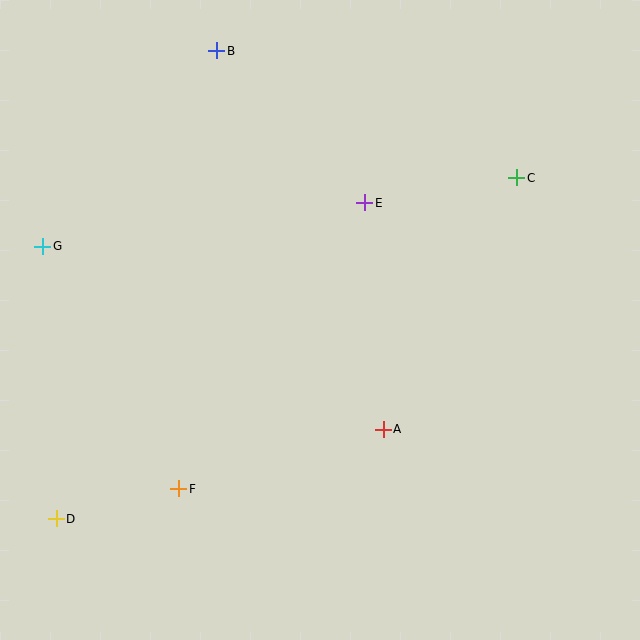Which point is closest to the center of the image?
Point E at (365, 203) is closest to the center.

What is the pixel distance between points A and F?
The distance between A and F is 213 pixels.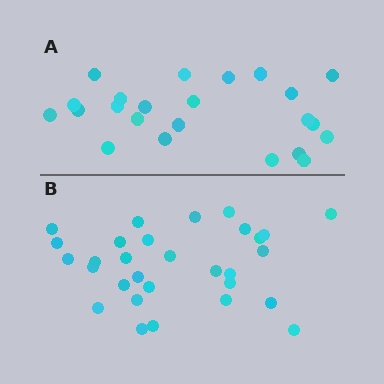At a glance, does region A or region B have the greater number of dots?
Region B (the bottom region) has more dots.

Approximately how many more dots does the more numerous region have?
Region B has roughly 8 or so more dots than region A.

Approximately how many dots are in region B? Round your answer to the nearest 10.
About 30 dots.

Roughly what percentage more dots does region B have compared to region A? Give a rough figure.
About 30% more.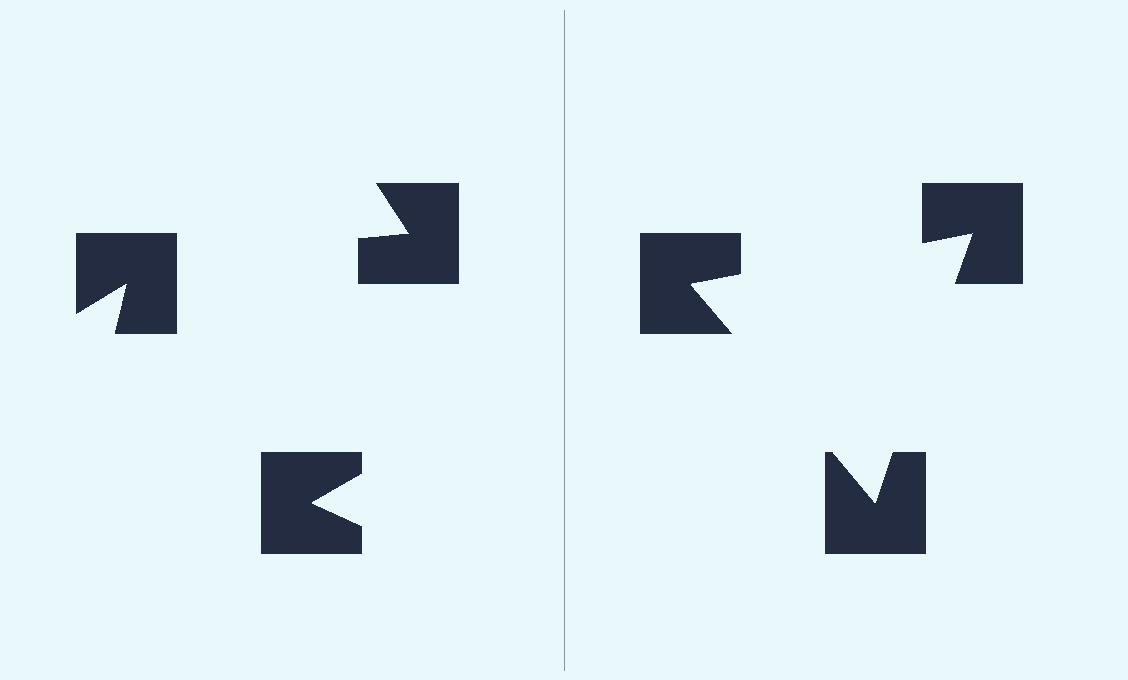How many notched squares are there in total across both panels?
6 — 3 on each side.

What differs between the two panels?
The notched squares are positioned identically on both sides; only the wedge orientations differ. On the right they align to a triangle; on the left they are misaligned.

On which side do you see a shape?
An illusory triangle appears on the right side. On the left side the wedge cuts are rotated, so no coherent shape forms.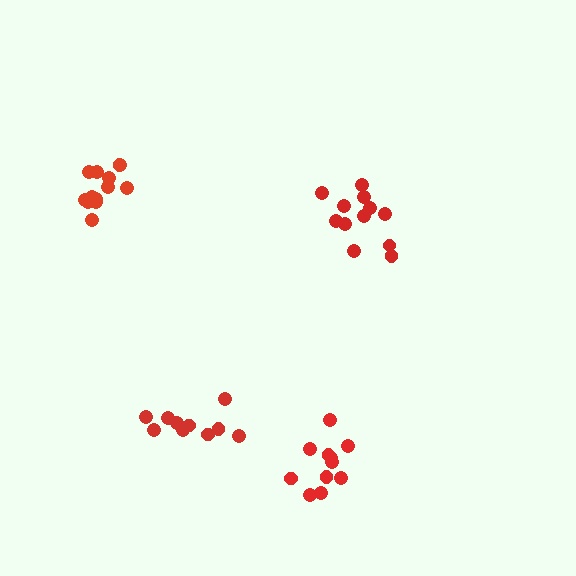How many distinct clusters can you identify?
There are 4 distinct clusters.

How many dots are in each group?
Group 1: 10 dots, Group 2: 13 dots, Group 3: 12 dots, Group 4: 11 dots (46 total).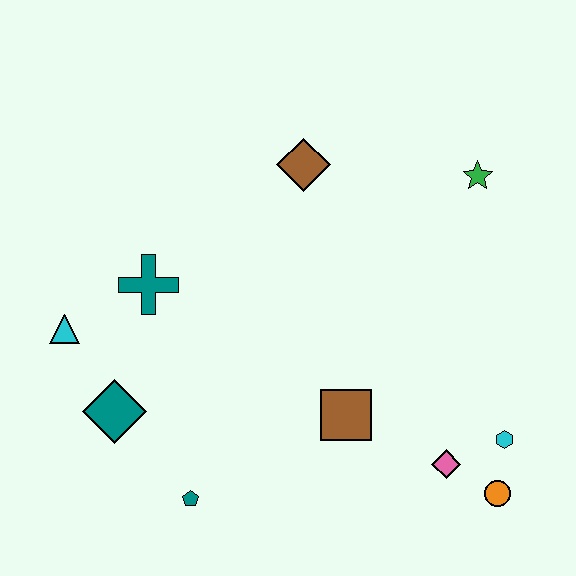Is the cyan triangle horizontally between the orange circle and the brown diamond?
No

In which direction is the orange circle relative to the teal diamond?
The orange circle is to the right of the teal diamond.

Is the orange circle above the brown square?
No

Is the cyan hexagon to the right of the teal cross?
Yes